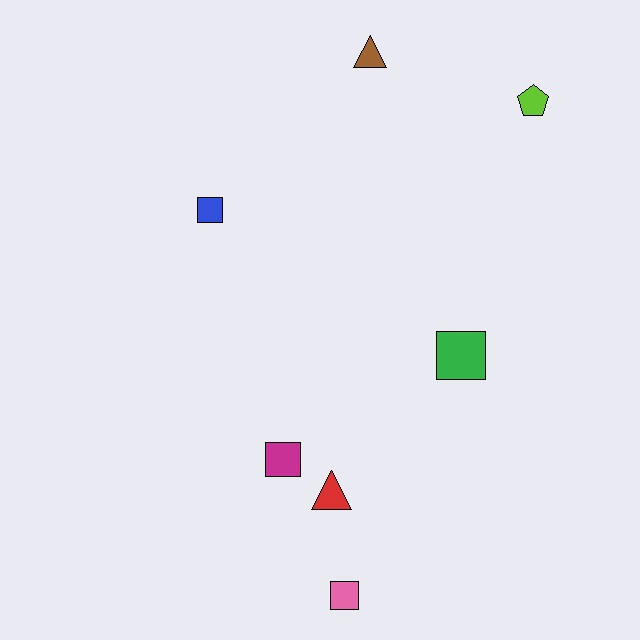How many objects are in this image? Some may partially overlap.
There are 7 objects.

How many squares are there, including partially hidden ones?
There are 4 squares.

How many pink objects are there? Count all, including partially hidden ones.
There is 1 pink object.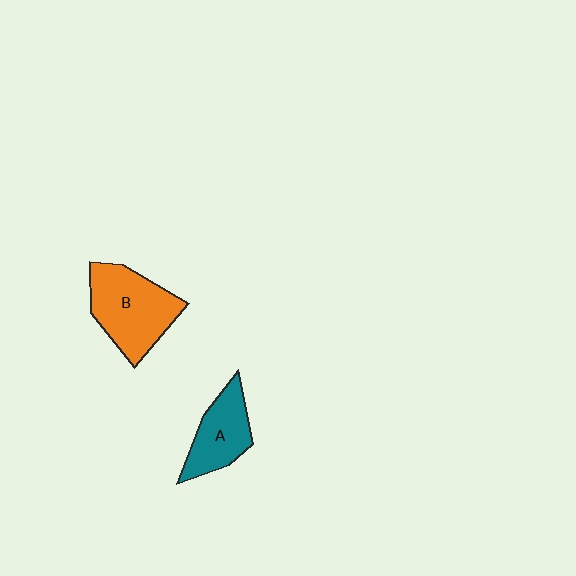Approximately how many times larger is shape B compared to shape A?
Approximately 1.5 times.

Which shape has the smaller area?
Shape A (teal).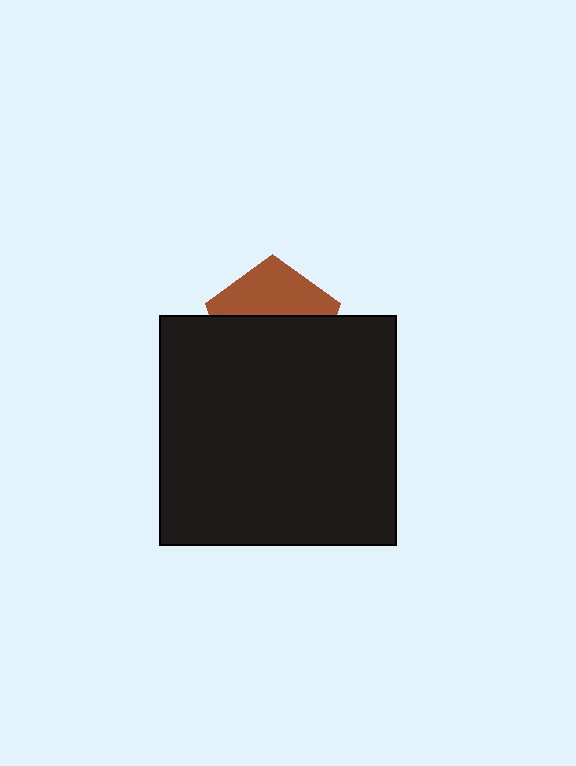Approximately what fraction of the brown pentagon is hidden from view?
Roughly 59% of the brown pentagon is hidden behind the black rectangle.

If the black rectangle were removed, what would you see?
You would see the complete brown pentagon.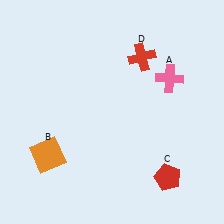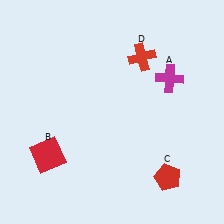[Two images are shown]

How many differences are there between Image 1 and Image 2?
There are 2 differences between the two images.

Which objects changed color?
A changed from pink to magenta. B changed from orange to red.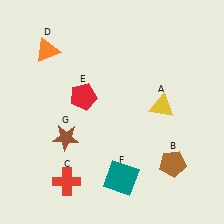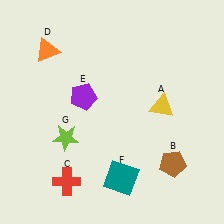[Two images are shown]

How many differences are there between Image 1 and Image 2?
There are 2 differences between the two images.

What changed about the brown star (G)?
In Image 1, G is brown. In Image 2, it changed to lime.